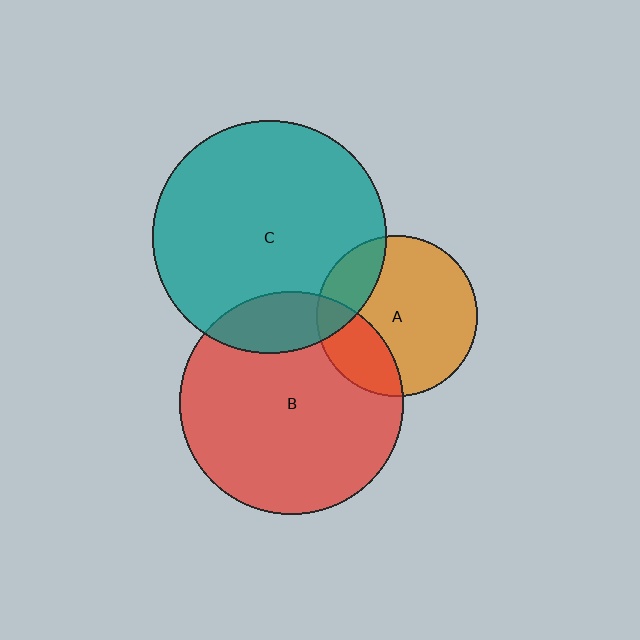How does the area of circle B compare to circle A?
Approximately 1.9 times.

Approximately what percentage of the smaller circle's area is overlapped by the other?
Approximately 25%.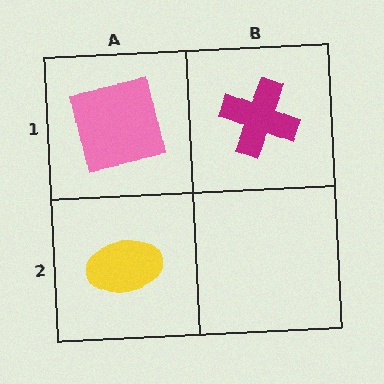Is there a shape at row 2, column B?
No, that cell is empty.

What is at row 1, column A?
A pink square.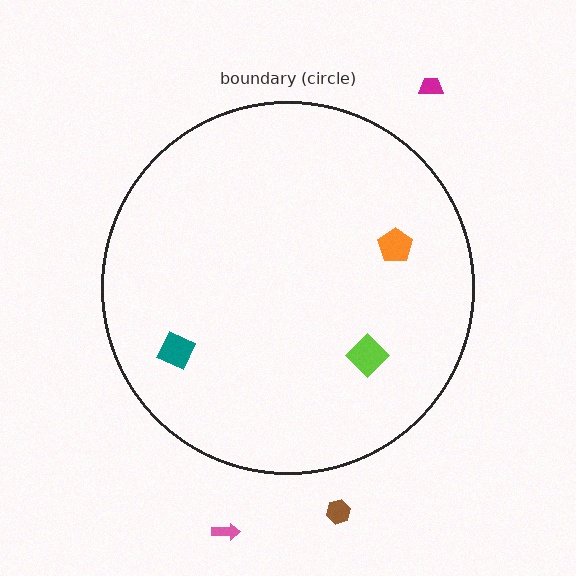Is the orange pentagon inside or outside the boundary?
Inside.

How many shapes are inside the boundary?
3 inside, 3 outside.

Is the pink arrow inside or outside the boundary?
Outside.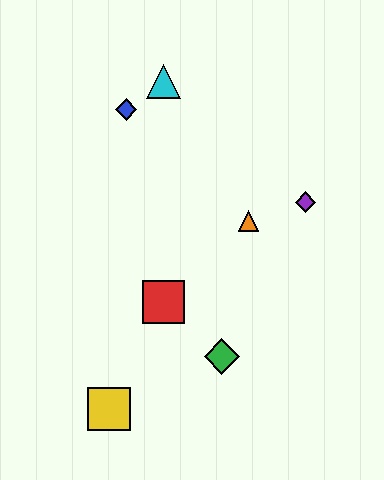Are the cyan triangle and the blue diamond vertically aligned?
No, the cyan triangle is at x≈163 and the blue diamond is at x≈126.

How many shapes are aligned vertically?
2 shapes (the red square, the cyan triangle) are aligned vertically.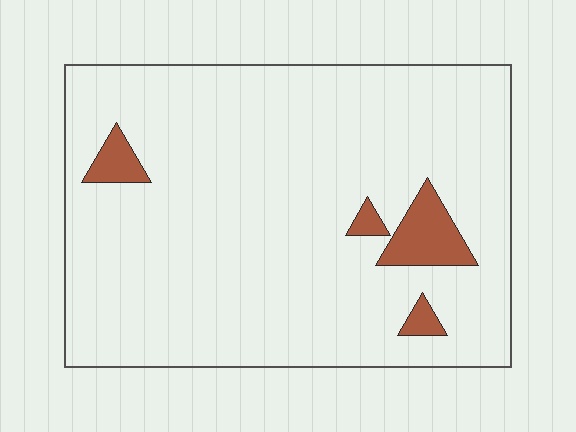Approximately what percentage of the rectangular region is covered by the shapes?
Approximately 5%.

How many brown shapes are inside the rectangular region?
4.